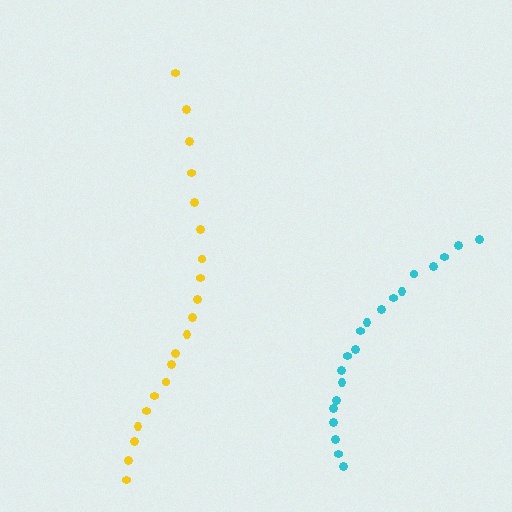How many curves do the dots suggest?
There are 2 distinct paths.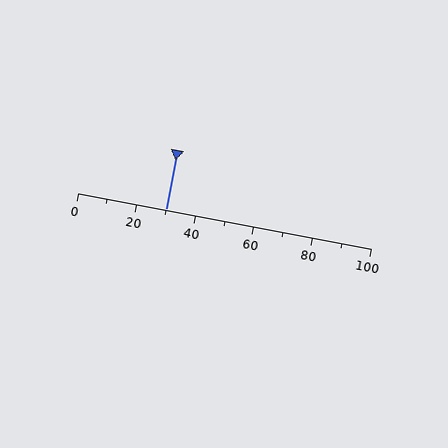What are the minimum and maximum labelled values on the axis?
The axis runs from 0 to 100.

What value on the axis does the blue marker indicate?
The marker indicates approximately 30.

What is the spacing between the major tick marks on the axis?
The major ticks are spaced 20 apart.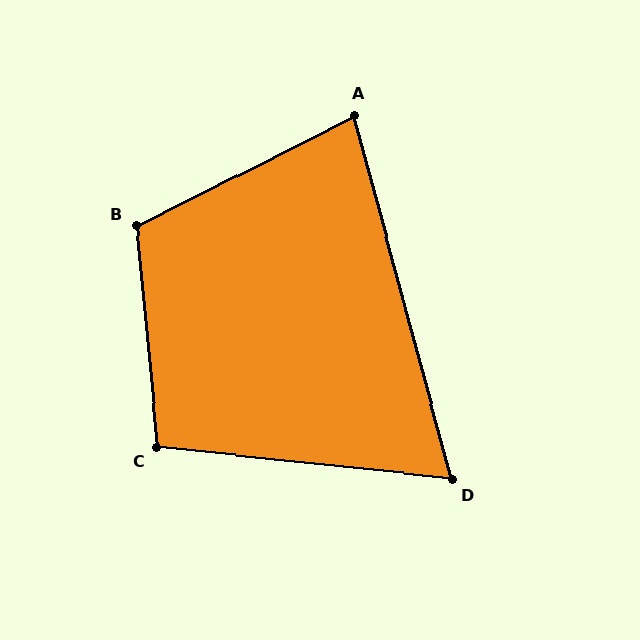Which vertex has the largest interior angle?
B, at approximately 111 degrees.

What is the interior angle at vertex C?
Approximately 101 degrees (obtuse).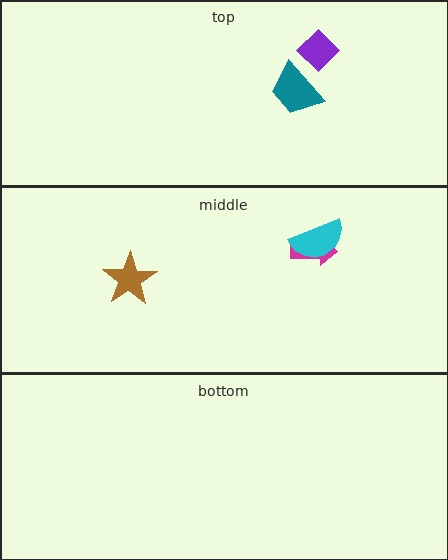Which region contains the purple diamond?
The top region.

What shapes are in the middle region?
The magenta arrow, the brown star, the cyan semicircle.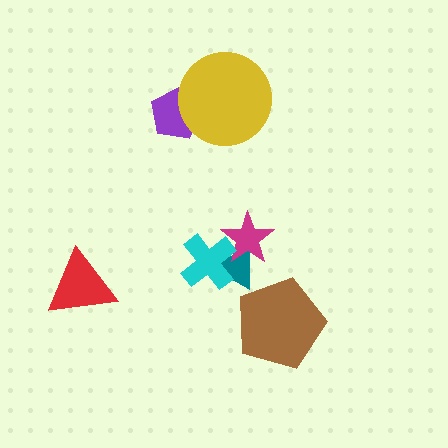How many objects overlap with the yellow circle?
1 object overlaps with the yellow circle.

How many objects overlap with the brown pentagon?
0 objects overlap with the brown pentagon.